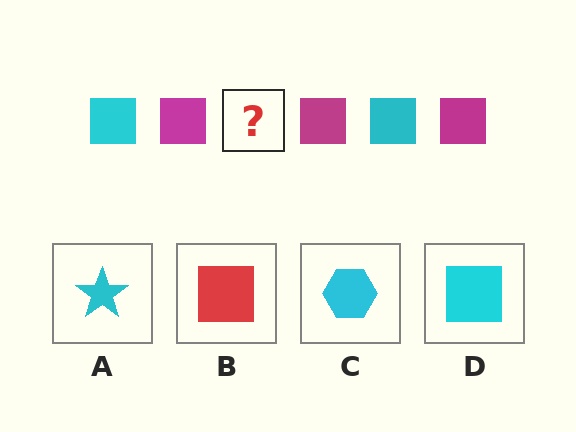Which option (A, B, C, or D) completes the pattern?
D.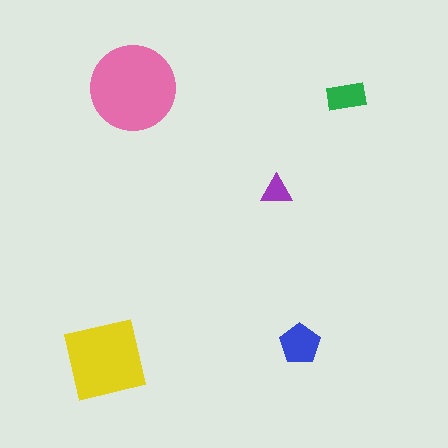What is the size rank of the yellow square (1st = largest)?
2nd.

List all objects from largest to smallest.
The pink circle, the yellow square, the blue pentagon, the green rectangle, the purple triangle.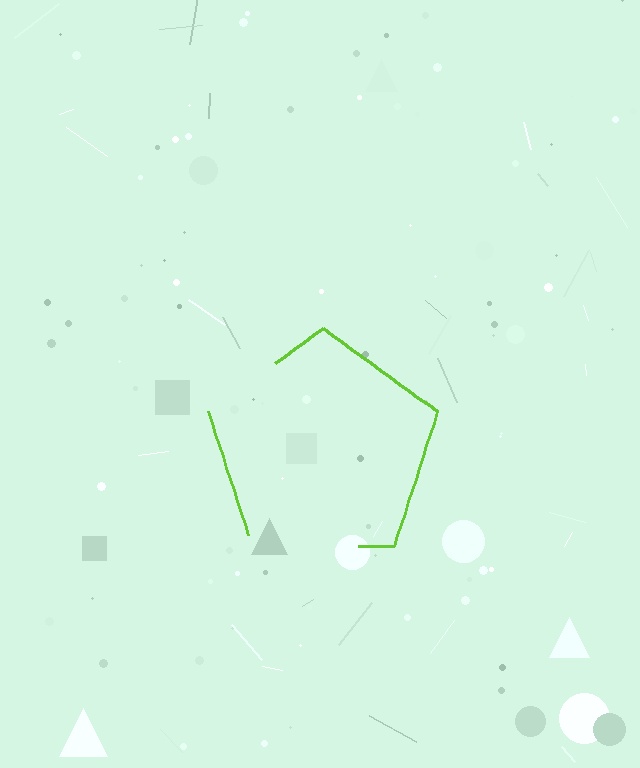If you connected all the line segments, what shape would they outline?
They would outline a pentagon.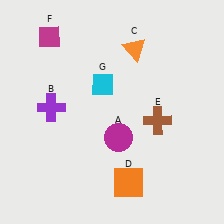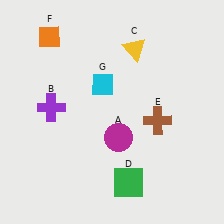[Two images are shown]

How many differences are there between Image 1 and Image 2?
There are 3 differences between the two images.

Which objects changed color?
C changed from orange to yellow. D changed from orange to green. F changed from magenta to orange.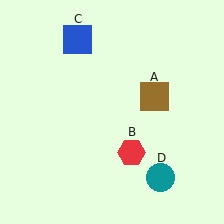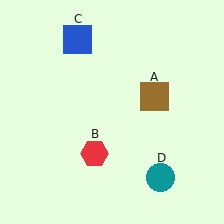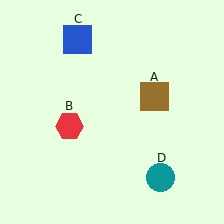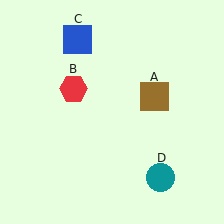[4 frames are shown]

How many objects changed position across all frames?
1 object changed position: red hexagon (object B).